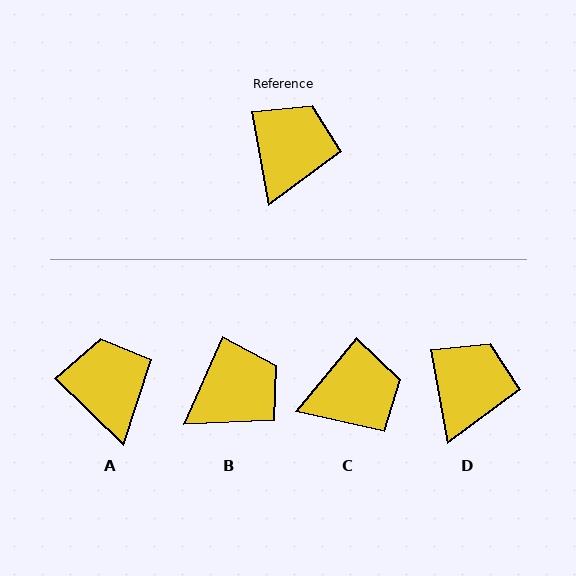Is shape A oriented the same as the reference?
No, it is off by about 35 degrees.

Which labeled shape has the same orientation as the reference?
D.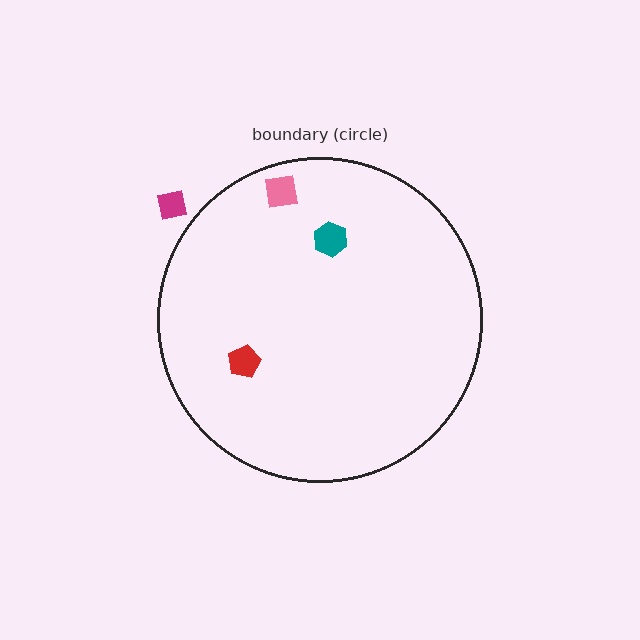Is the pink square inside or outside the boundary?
Inside.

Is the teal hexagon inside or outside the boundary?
Inside.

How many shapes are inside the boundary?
3 inside, 1 outside.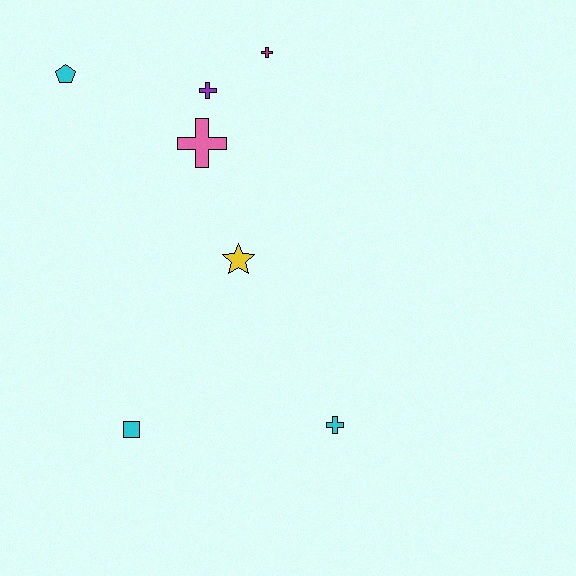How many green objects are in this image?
There are no green objects.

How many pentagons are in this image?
There is 1 pentagon.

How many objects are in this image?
There are 7 objects.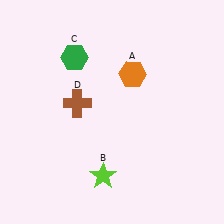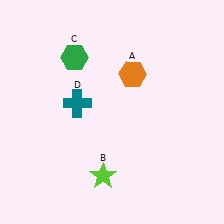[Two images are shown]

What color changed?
The cross (D) changed from brown in Image 1 to teal in Image 2.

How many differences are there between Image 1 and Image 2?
There is 1 difference between the two images.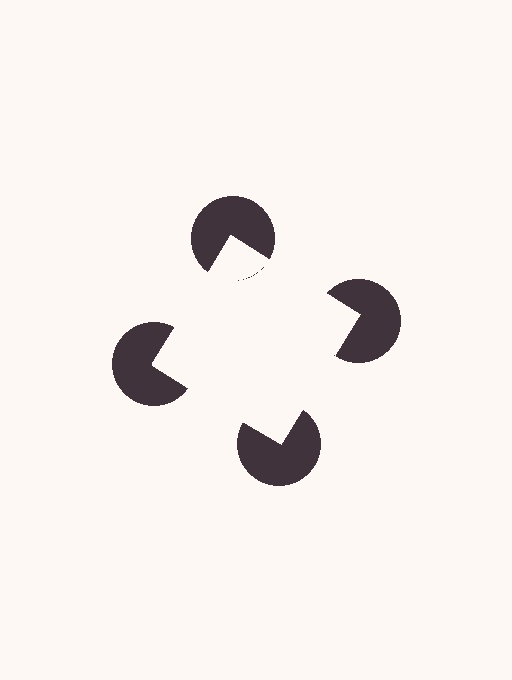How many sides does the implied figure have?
4 sides.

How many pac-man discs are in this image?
There are 4 — one at each vertex of the illusory square.